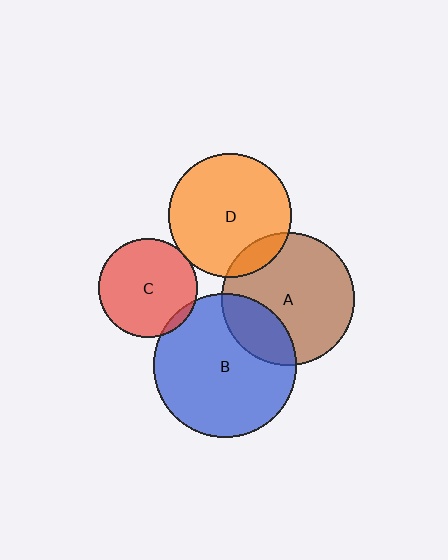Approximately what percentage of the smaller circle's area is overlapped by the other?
Approximately 10%.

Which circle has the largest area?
Circle B (blue).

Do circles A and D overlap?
Yes.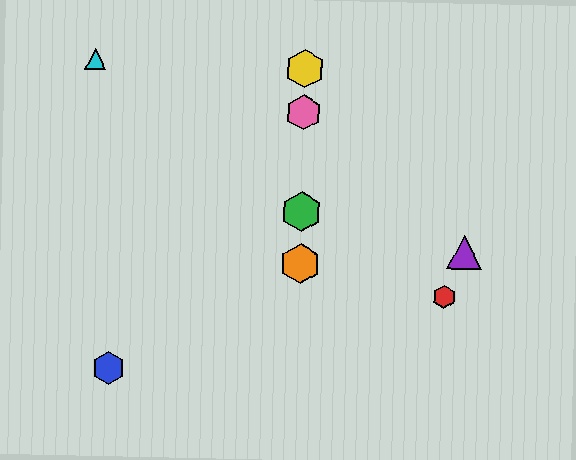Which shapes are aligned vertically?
The green hexagon, the yellow hexagon, the orange hexagon, the pink hexagon are aligned vertically.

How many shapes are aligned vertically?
4 shapes (the green hexagon, the yellow hexagon, the orange hexagon, the pink hexagon) are aligned vertically.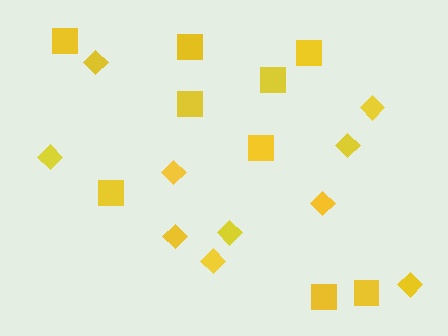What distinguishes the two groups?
There are 2 groups: one group of squares (9) and one group of diamonds (10).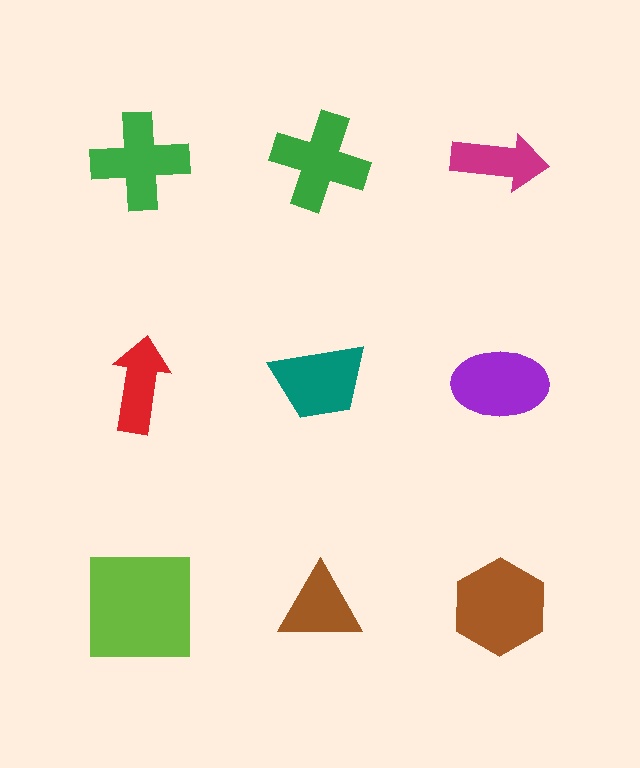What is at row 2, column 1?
A red arrow.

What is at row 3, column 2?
A brown triangle.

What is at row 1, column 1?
A green cross.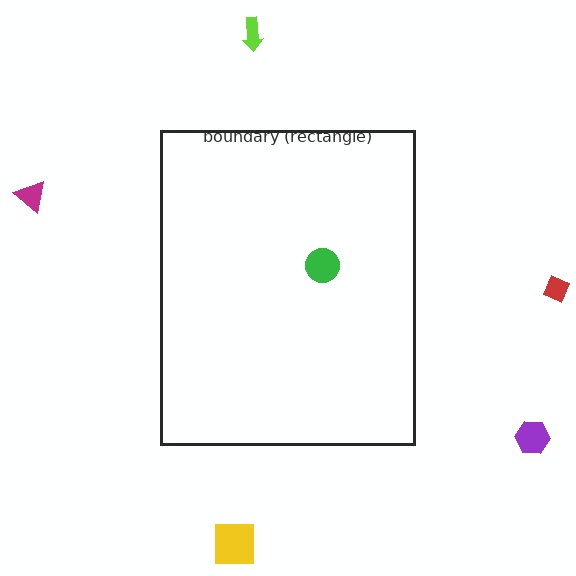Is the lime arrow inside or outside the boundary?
Outside.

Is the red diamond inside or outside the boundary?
Outside.